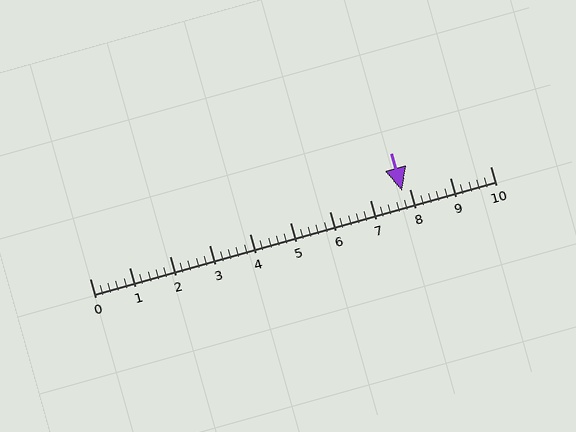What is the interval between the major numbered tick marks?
The major tick marks are spaced 1 units apart.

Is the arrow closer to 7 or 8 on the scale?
The arrow is closer to 8.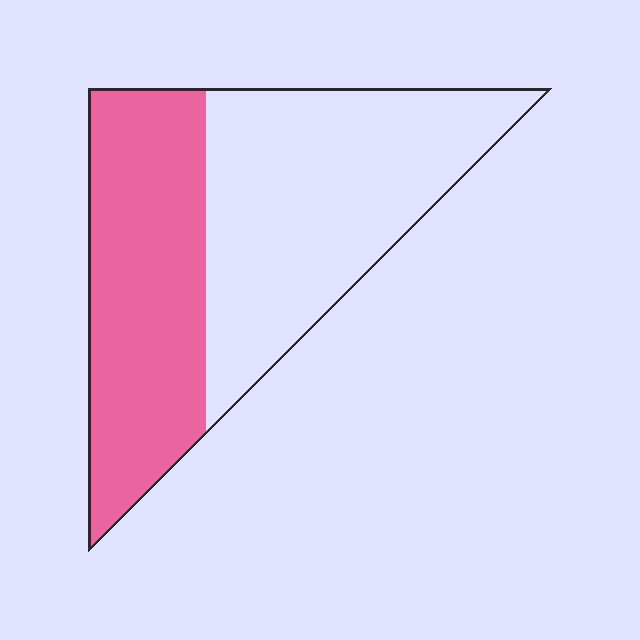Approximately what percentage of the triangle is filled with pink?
Approximately 45%.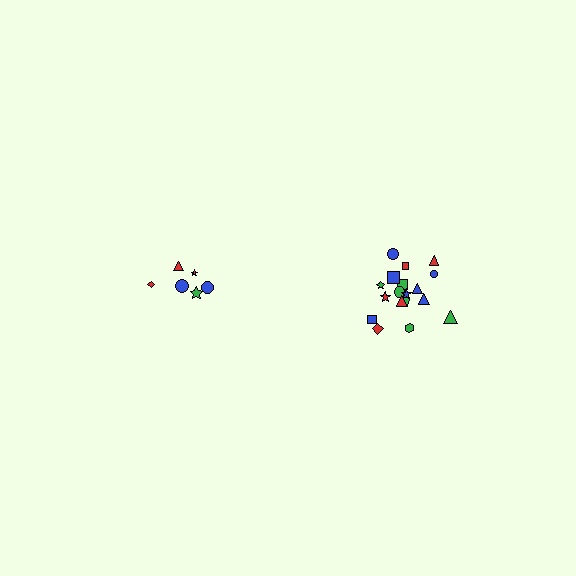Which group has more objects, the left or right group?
The right group.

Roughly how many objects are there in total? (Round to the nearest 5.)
Roughly 25 objects in total.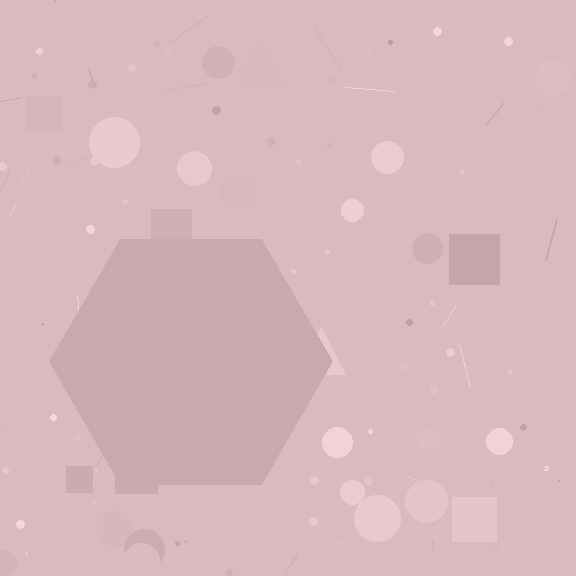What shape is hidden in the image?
A hexagon is hidden in the image.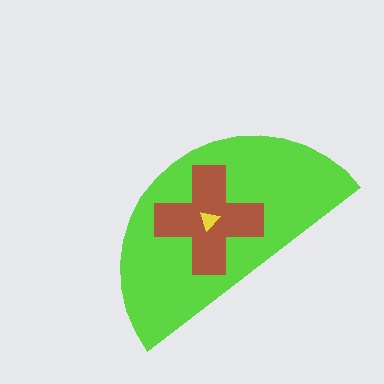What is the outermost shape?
The lime semicircle.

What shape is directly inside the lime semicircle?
The brown cross.